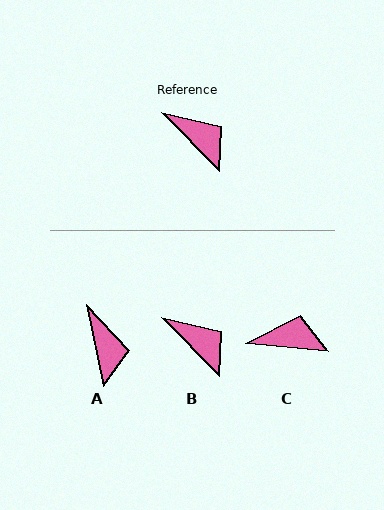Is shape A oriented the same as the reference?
No, it is off by about 34 degrees.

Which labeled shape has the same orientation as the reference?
B.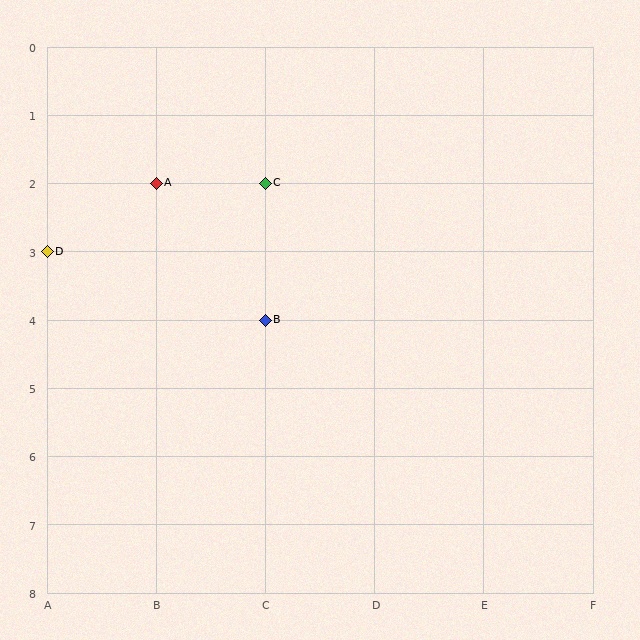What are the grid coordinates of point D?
Point D is at grid coordinates (A, 3).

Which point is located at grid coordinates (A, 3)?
Point D is at (A, 3).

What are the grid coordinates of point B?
Point B is at grid coordinates (C, 4).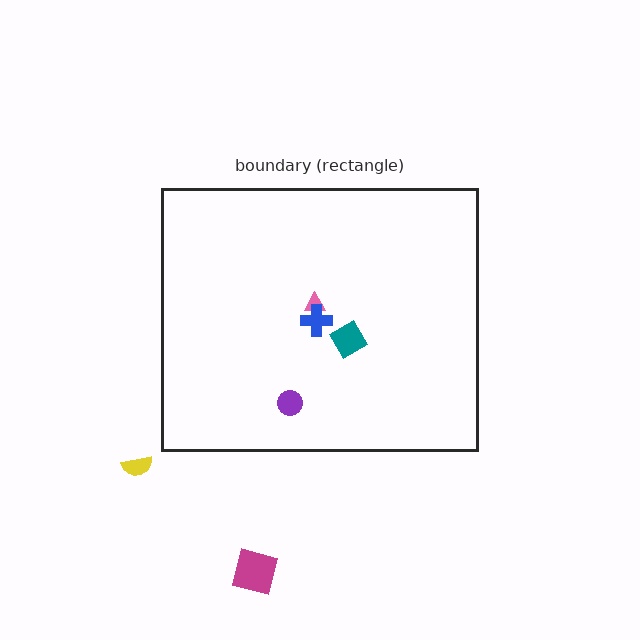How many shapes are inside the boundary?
4 inside, 2 outside.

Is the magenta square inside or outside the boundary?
Outside.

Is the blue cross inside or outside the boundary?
Inside.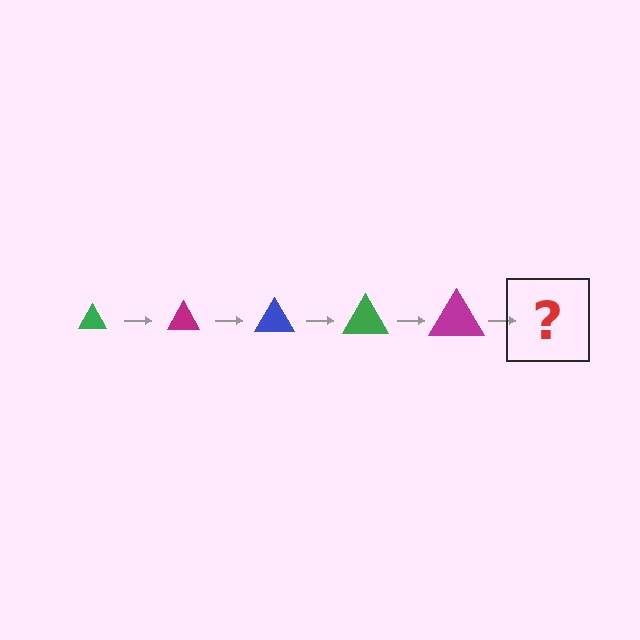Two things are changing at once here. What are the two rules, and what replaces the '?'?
The two rules are that the triangle grows larger each step and the color cycles through green, magenta, and blue. The '?' should be a blue triangle, larger than the previous one.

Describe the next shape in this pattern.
It should be a blue triangle, larger than the previous one.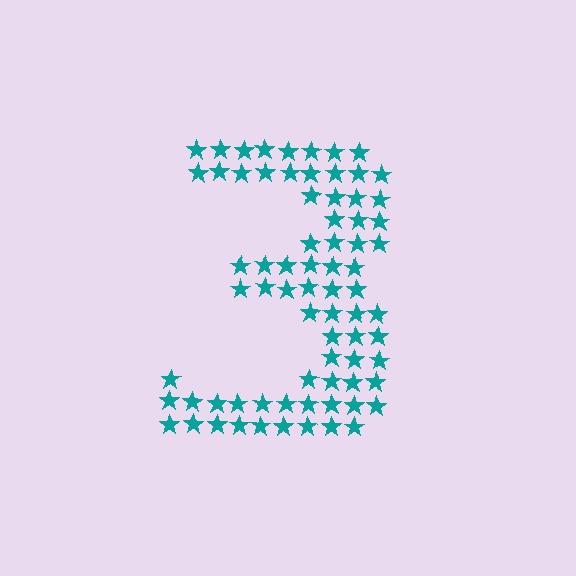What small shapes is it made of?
It is made of small stars.